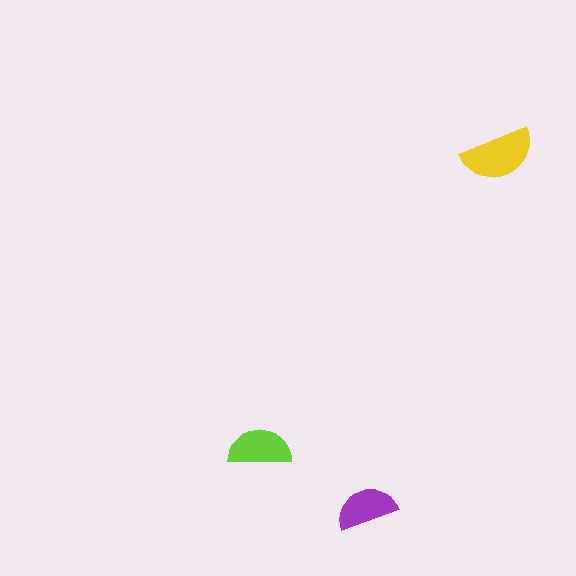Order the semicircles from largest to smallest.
the yellow one, the lime one, the purple one.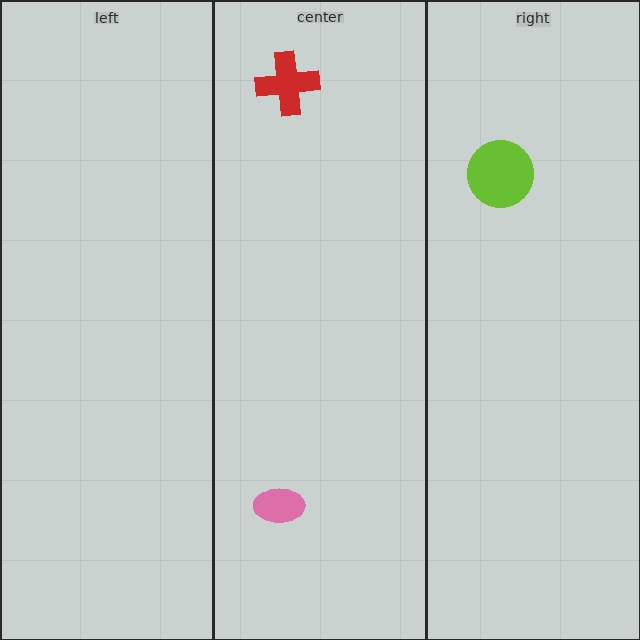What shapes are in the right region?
The lime circle.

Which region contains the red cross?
The center region.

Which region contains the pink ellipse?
The center region.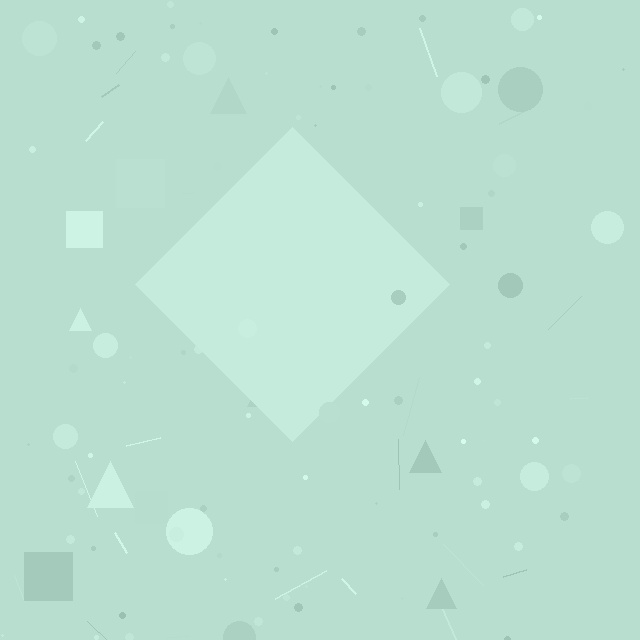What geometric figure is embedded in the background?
A diamond is embedded in the background.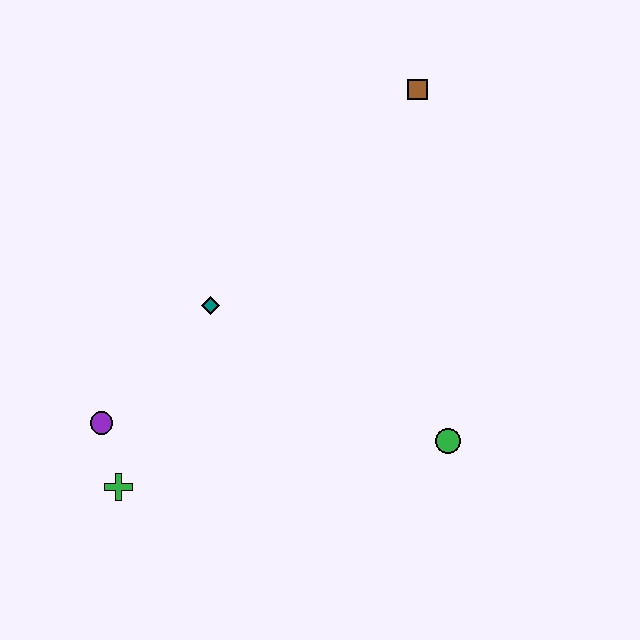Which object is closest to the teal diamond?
The purple circle is closest to the teal diamond.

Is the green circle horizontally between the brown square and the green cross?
No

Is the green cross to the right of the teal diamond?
No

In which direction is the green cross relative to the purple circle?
The green cross is below the purple circle.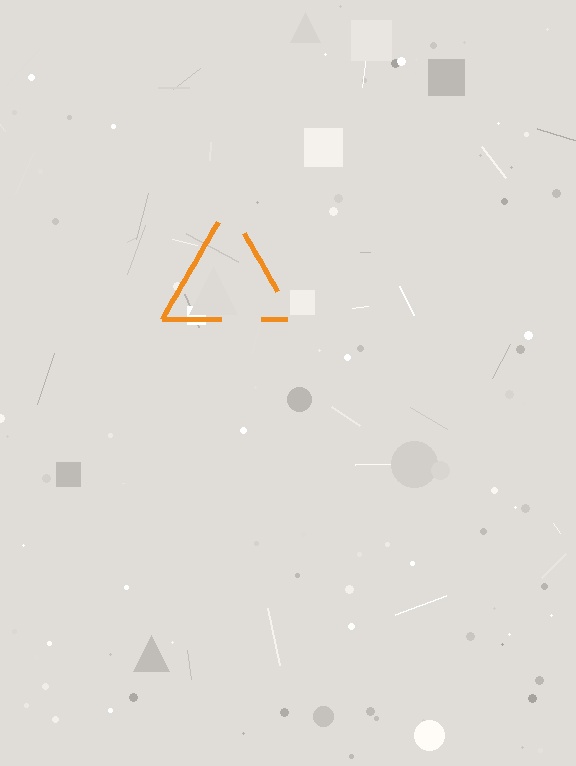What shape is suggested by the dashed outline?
The dashed outline suggests a triangle.